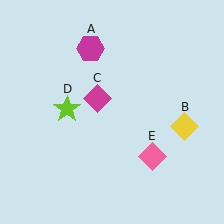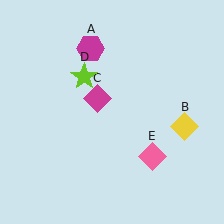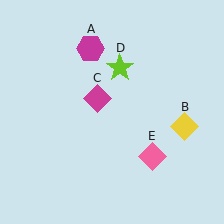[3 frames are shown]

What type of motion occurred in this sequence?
The lime star (object D) rotated clockwise around the center of the scene.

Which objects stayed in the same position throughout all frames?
Magenta hexagon (object A) and yellow diamond (object B) and magenta diamond (object C) and pink diamond (object E) remained stationary.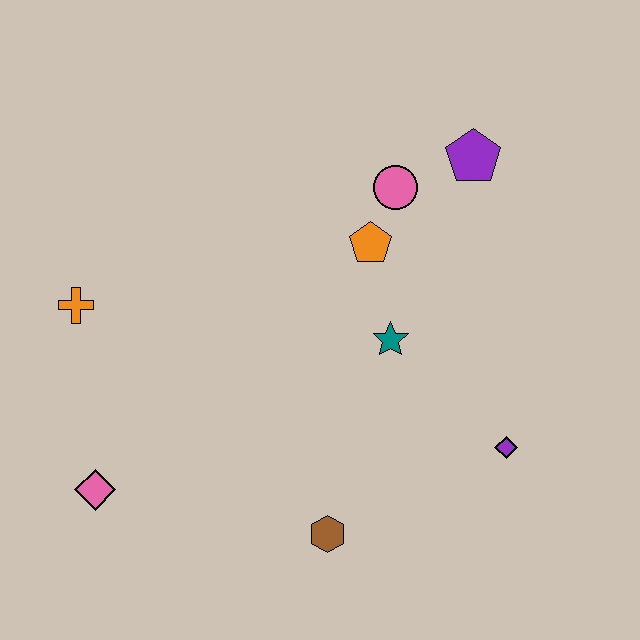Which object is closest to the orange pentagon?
The pink circle is closest to the orange pentagon.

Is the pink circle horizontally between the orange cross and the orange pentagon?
No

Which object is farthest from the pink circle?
The pink diamond is farthest from the pink circle.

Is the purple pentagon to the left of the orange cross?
No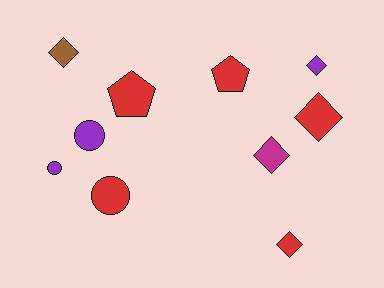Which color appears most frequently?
Red, with 5 objects.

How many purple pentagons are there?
There are no purple pentagons.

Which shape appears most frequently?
Diamond, with 5 objects.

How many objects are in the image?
There are 10 objects.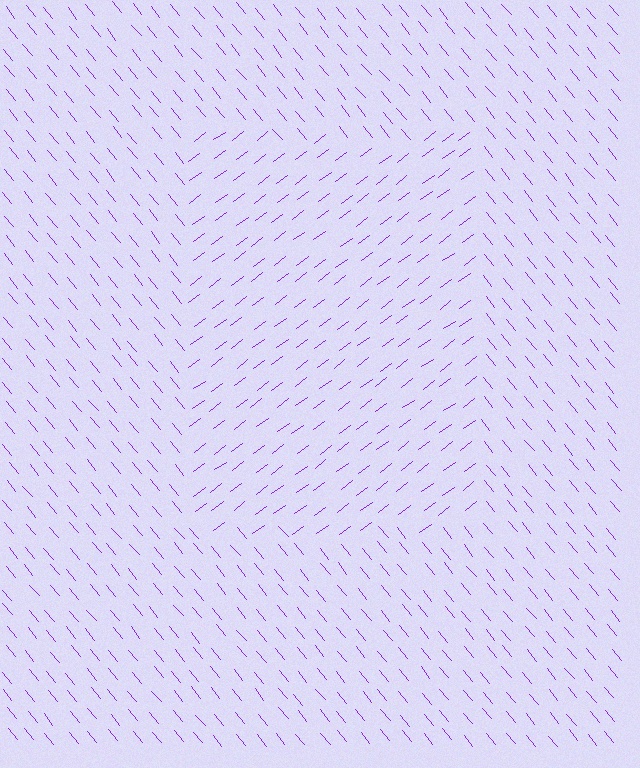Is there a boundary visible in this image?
Yes, there is a texture boundary formed by a change in line orientation.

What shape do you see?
I see a rectangle.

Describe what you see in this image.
The image is filled with small purple line segments. A rectangle region in the image has lines oriented differently from the surrounding lines, creating a visible texture boundary.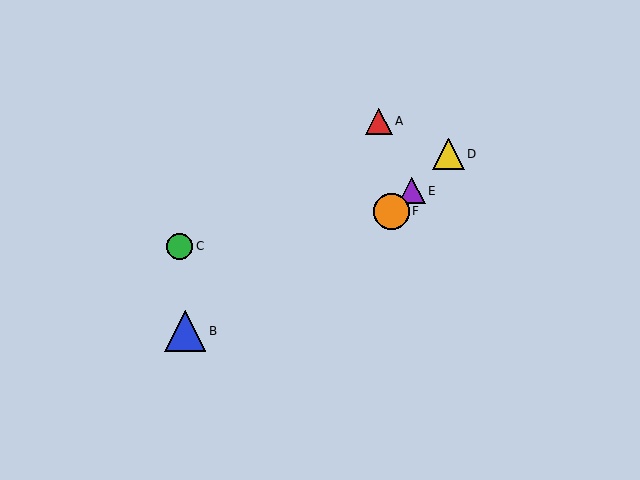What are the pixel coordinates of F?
Object F is at (391, 211).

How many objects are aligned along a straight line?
3 objects (D, E, F) are aligned along a straight line.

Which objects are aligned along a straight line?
Objects D, E, F are aligned along a straight line.